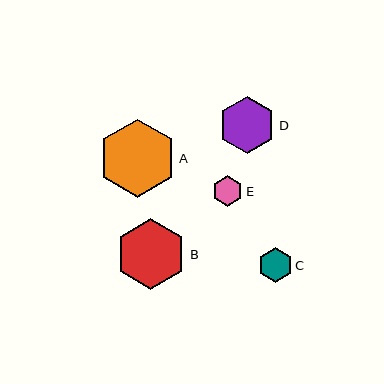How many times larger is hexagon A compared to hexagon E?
Hexagon A is approximately 2.5 times the size of hexagon E.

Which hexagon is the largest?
Hexagon A is the largest with a size of approximately 78 pixels.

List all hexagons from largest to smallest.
From largest to smallest: A, B, D, C, E.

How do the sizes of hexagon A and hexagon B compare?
Hexagon A and hexagon B are approximately the same size.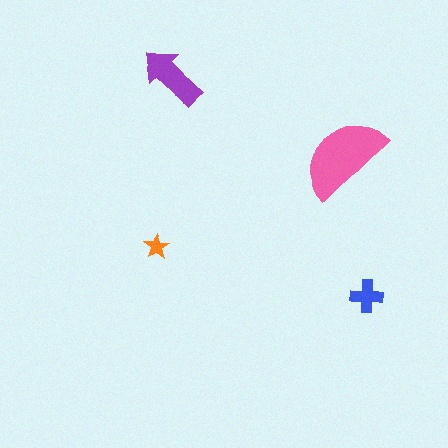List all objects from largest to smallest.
The pink semicircle, the purple arrow, the blue cross, the orange star.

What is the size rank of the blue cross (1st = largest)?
3rd.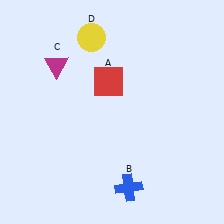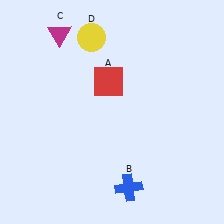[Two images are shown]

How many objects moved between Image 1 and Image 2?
1 object moved between the two images.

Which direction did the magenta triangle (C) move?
The magenta triangle (C) moved up.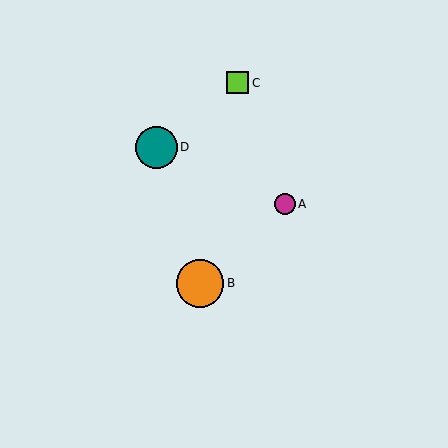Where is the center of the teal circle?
The center of the teal circle is at (156, 147).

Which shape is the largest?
The orange circle (labeled B) is the largest.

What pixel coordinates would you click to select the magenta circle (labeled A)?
Click at (285, 204) to select the magenta circle A.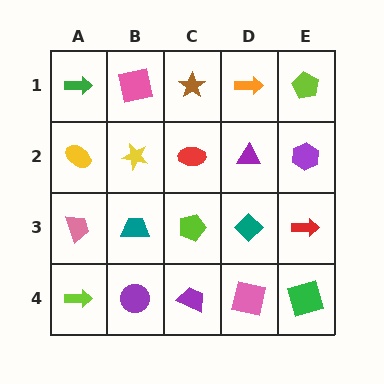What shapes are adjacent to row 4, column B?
A teal trapezoid (row 3, column B), a lime arrow (row 4, column A), a purple trapezoid (row 4, column C).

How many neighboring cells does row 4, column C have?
3.